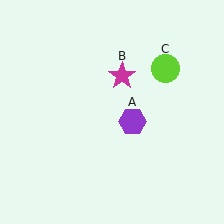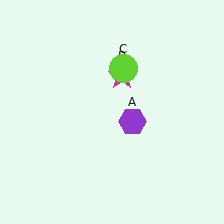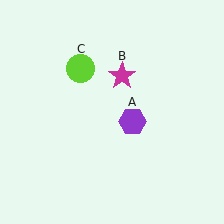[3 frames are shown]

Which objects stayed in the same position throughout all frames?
Purple hexagon (object A) and magenta star (object B) remained stationary.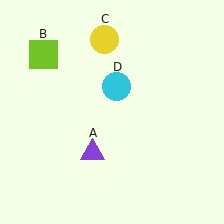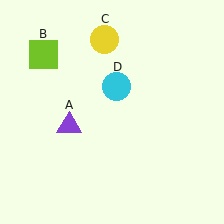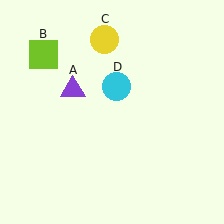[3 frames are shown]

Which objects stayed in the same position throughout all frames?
Lime square (object B) and yellow circle (object C) and cyan circle (object D) remained stationary.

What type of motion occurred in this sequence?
The purple triangle (object A) rotated clockwise around the center of the scene.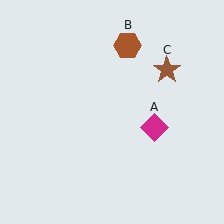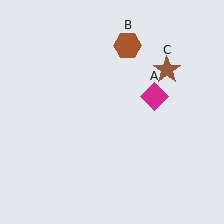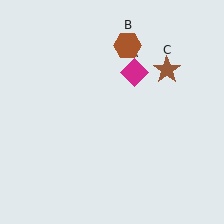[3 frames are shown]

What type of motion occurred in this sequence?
The magenta diamond (object A) rotated counterclockwise around the center of the scene.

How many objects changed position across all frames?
1 object changed position: magenta diamond (object A).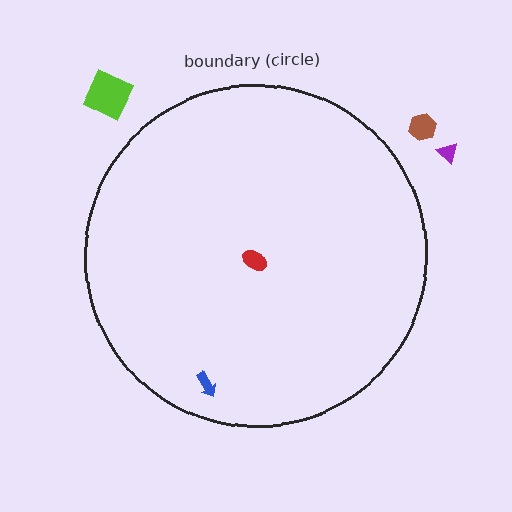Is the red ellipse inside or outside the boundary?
Inside.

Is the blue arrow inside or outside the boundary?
Inside.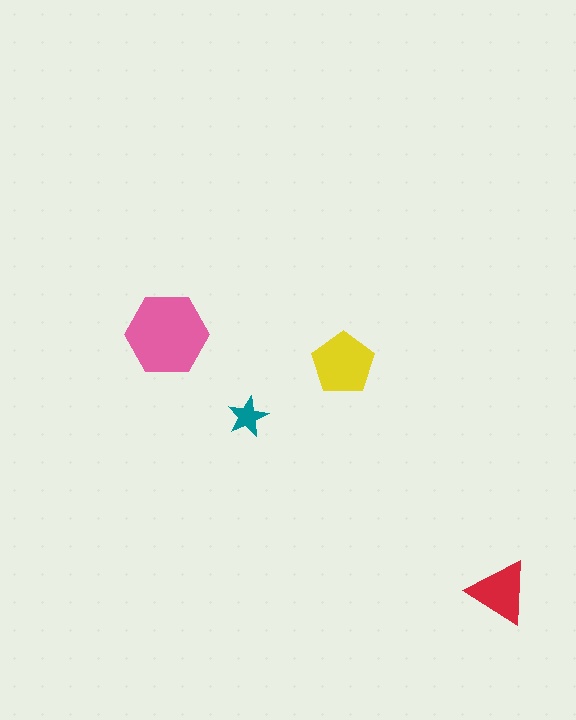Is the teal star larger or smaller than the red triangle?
Smaller.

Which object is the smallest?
The teal star.